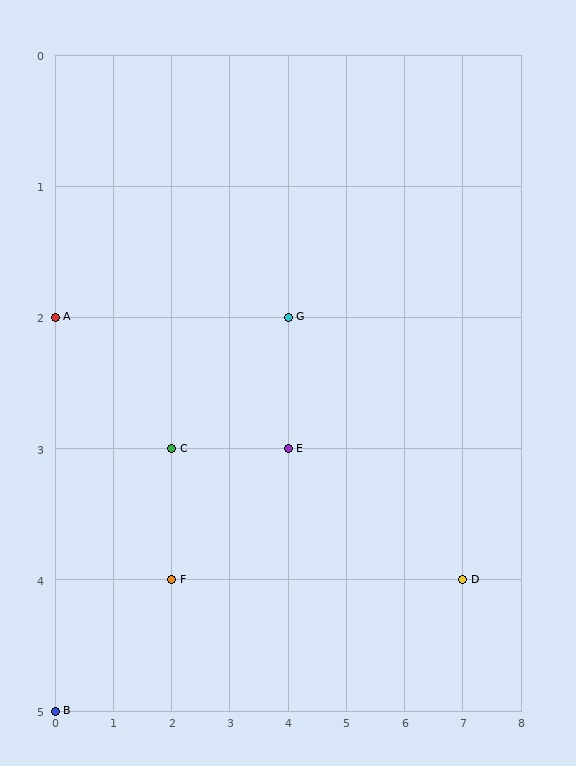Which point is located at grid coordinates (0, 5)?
Point B is at (0, 5).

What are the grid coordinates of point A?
Point A is at grid coordinates (0, 2).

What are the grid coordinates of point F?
Point F is at grid coordinates (2, 4).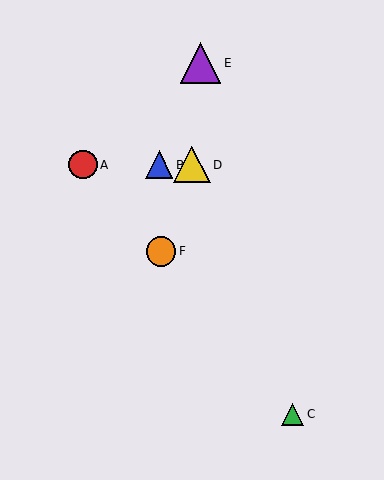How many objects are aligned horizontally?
3 objects (A, B, D) are aligned horizontally.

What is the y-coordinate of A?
Object A is at y≈165.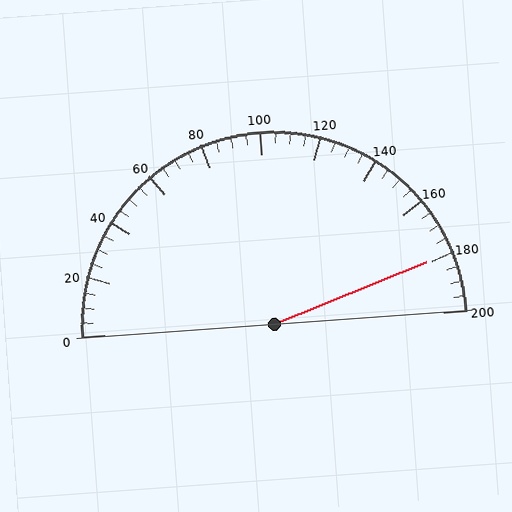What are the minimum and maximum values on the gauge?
The gauge ranges from 0 to 200.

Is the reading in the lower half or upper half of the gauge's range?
The reading is in the upper half of the range (0 to 200).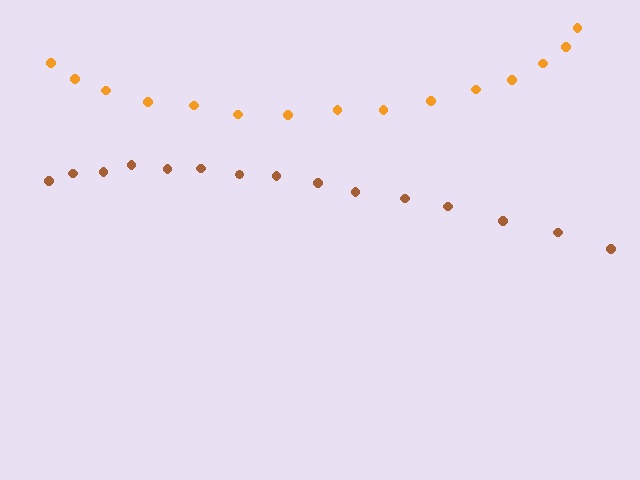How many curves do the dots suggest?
There are 2 distinct paths.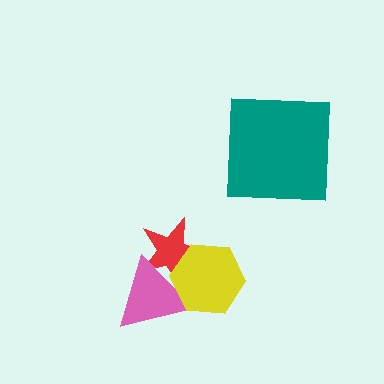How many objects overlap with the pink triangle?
2 objects overlap with the pink triangle.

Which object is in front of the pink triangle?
The yellow hexagon is in front of the pink triangle.